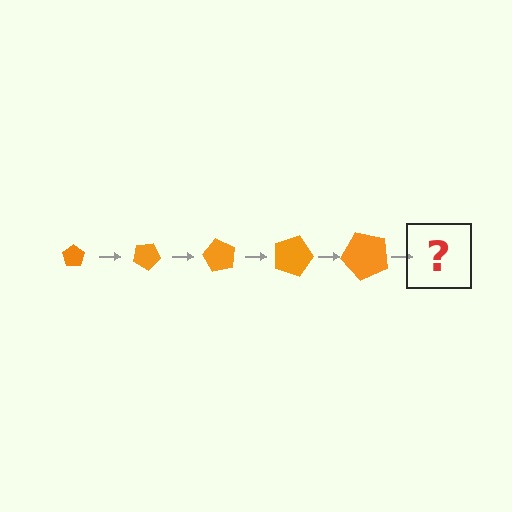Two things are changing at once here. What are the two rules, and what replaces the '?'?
The two rules are that the pentagon grows larger each step and it rotates 30 degrees each step. The '?' should be a pentagon, larger than the previous one and rotated 150 degrees from the start.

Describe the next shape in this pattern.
It should be a pentagon, larger than the previous one and rotated 150 degrees from the start.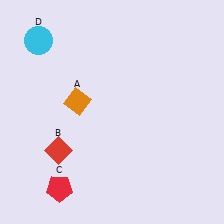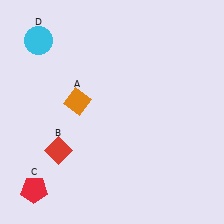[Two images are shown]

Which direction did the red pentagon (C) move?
The red pentagon (C) moved left.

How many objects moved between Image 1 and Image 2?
1 object moved between the two images.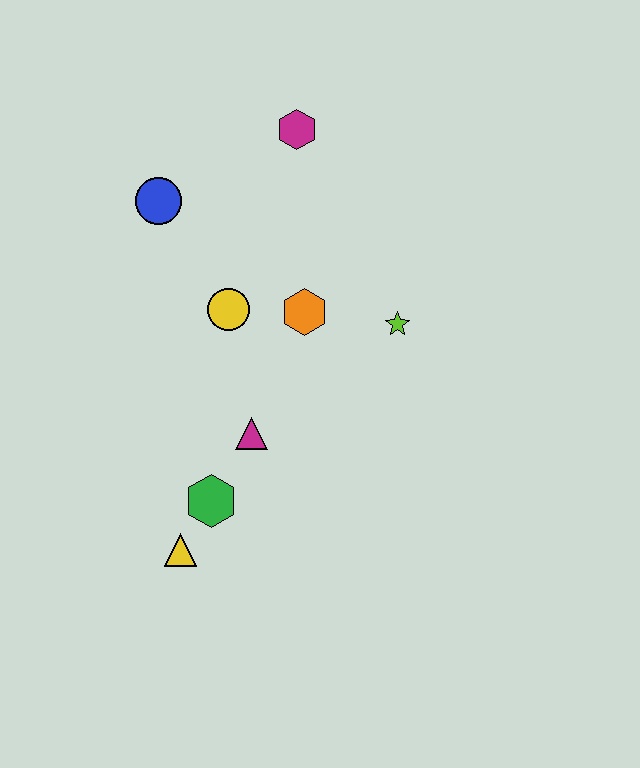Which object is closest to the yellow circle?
The orange hexagon is closest to the yellow circle.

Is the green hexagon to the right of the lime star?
No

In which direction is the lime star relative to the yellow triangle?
The lime star is above the yellow triangle.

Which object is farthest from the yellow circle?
The yellow triangle is farthest from the yellow circle.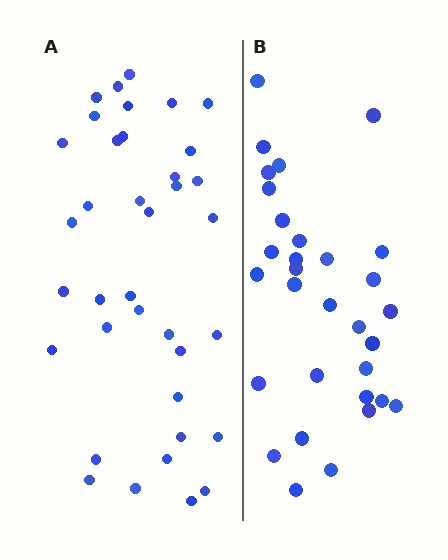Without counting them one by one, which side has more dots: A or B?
Region A (the left region) has more dots.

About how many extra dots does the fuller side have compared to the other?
Region A has about 6 more dots than region B.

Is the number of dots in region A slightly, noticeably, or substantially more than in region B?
Region A has only slightly more — the two regions are fairly close. The ratio is roughly 1.2 to 1.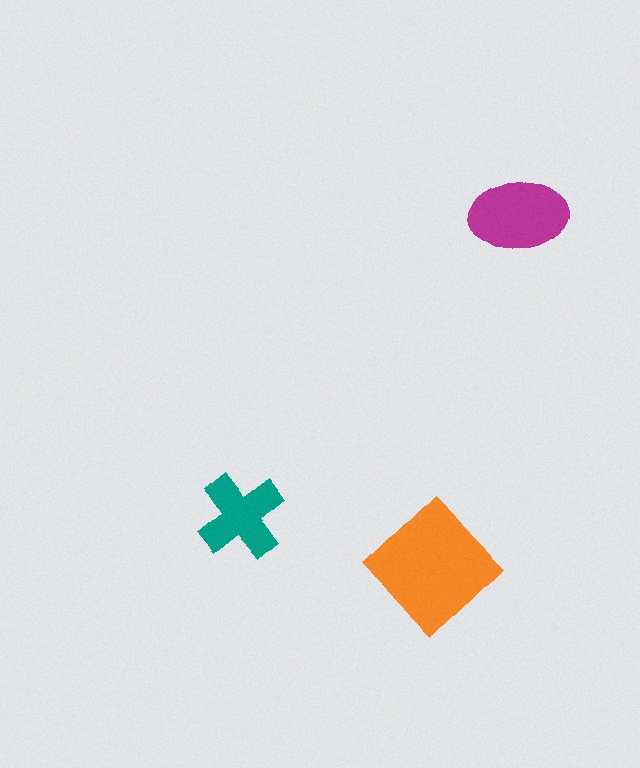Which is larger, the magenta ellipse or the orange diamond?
The orange diamond.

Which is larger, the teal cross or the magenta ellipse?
The magenta ellipse.